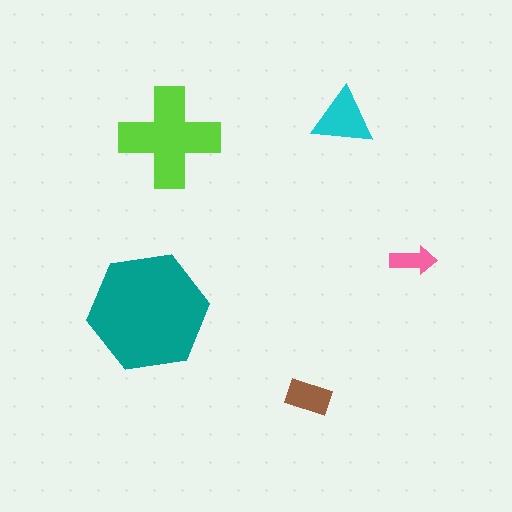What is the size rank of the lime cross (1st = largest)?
2nd.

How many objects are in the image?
There are 5 objects in the image.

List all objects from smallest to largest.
The pink arrow, the brown rectangle, the cyan triangle, the lime cross, the teal hexagon.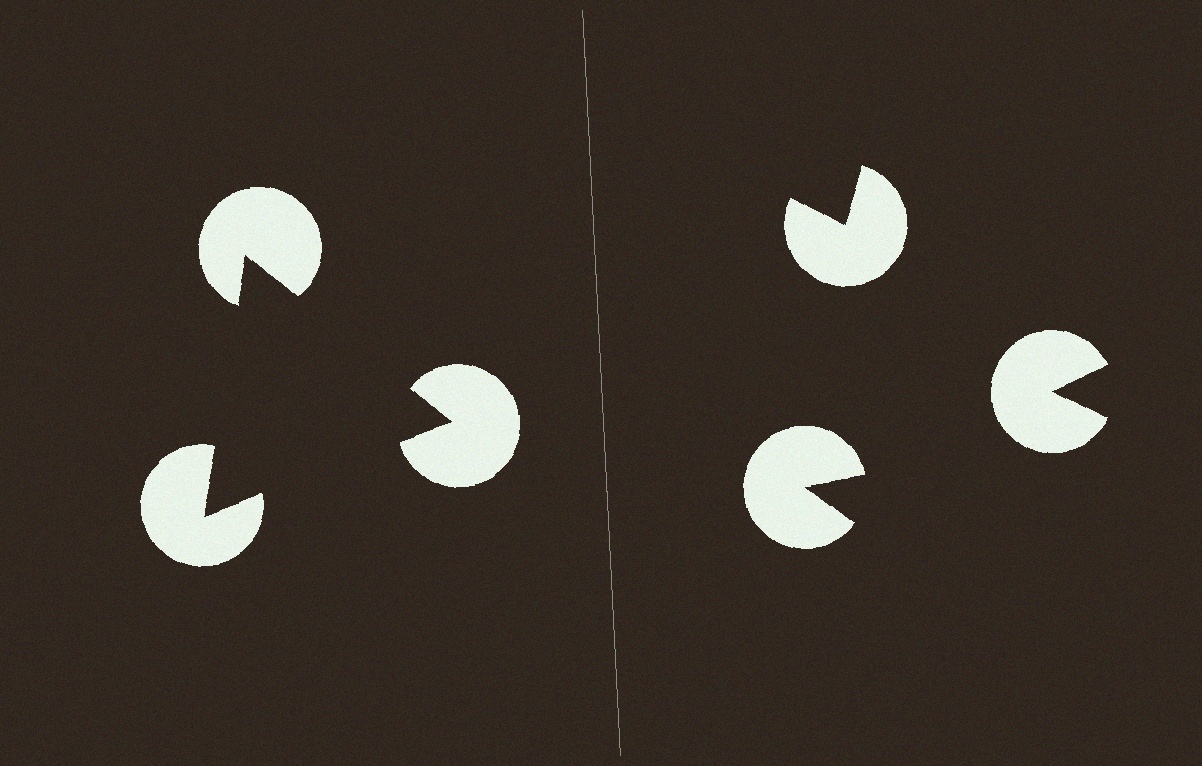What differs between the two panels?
The pac-man discs are positioned identically on both sides; only the wedge orientations differ. On the left they align to a triangle; on the right they are misaligned.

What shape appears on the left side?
An illusory triangle.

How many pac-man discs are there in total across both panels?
6 — 3 on each side.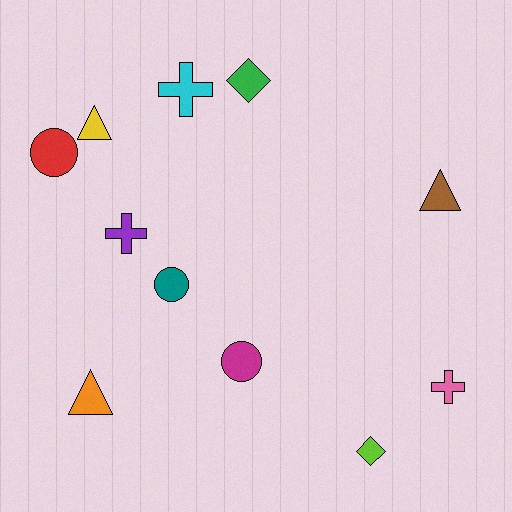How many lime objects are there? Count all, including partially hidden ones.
There is 1 lime object.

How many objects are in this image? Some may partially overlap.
There are 11 objects.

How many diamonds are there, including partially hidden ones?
There are 2 diamonds.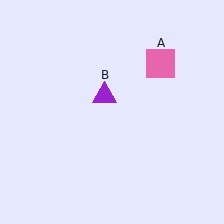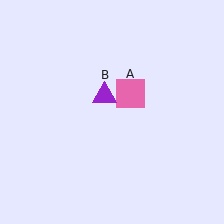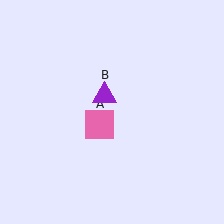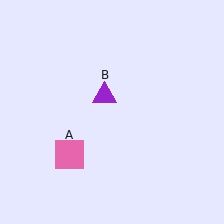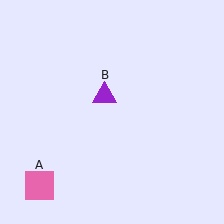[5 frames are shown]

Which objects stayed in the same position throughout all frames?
Purple triangle (object B) remained stationary.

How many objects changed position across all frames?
1 object changed position: pink square (object A).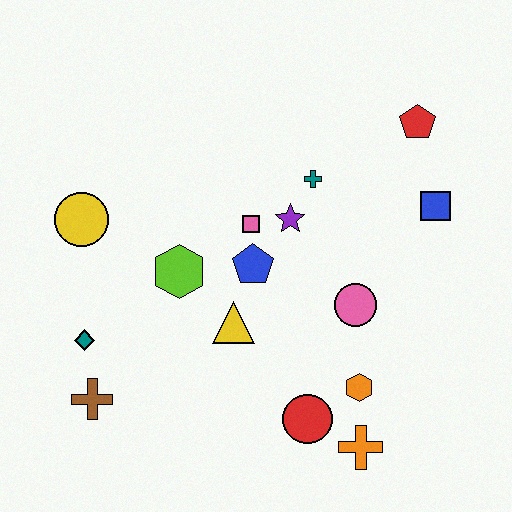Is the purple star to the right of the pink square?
Yes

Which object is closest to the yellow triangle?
The blue pentagon is closest to the yellow triangle.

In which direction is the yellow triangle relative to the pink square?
The yellow triangle is below the pink square.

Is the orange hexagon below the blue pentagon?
Yes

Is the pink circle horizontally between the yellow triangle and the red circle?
No